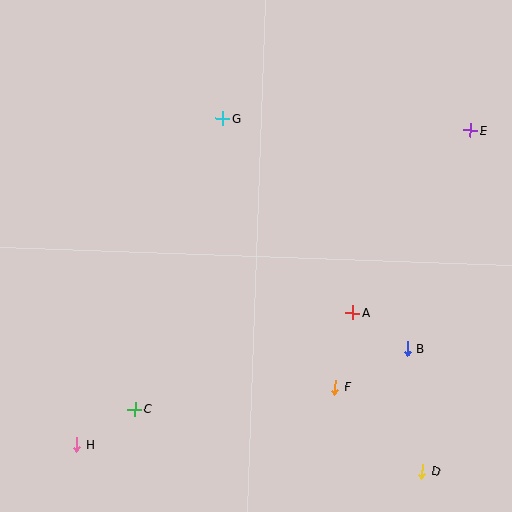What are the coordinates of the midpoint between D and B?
The midpoint between D and B is at (415, 410).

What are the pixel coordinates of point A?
Point A is at (353, 312).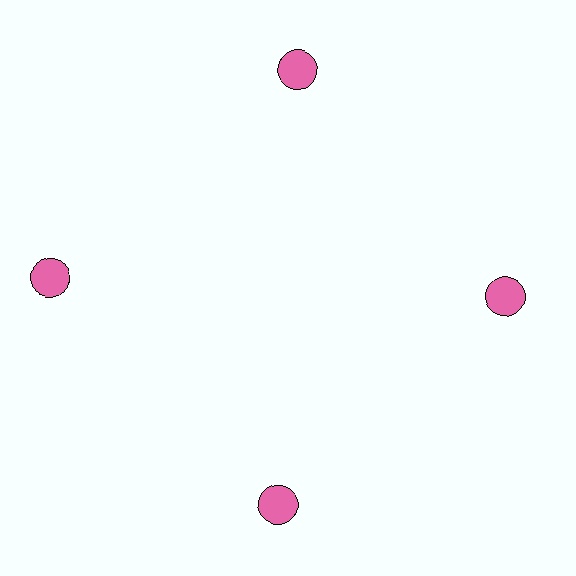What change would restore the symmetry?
The symmetry would be restored by moving it inward, back onto the ring so that all 4 circles sit at equal angles and equal distance from the center.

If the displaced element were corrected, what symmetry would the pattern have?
It would have 4-fold rotational symmetry — the pattern would map onto itself every 90 degrees.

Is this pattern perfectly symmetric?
No. The 4 pink circles are arranged in a ring, but one element near the 9 o'clock position is pushed outward from the center, breaking the 4-fold rotational symmetry.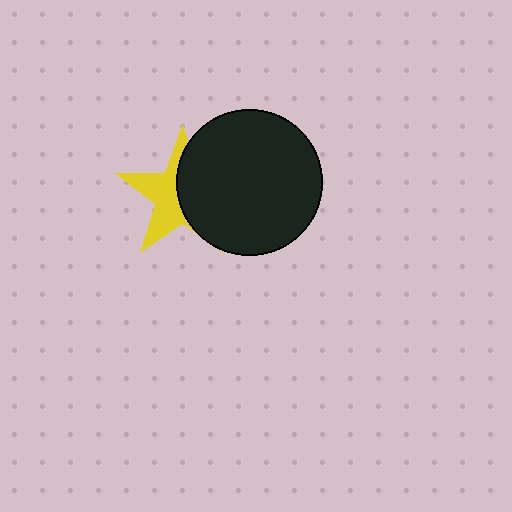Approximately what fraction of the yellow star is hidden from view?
Roughly 51% of the yellow star is hidden behind the black circle.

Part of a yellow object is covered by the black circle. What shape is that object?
It is a star.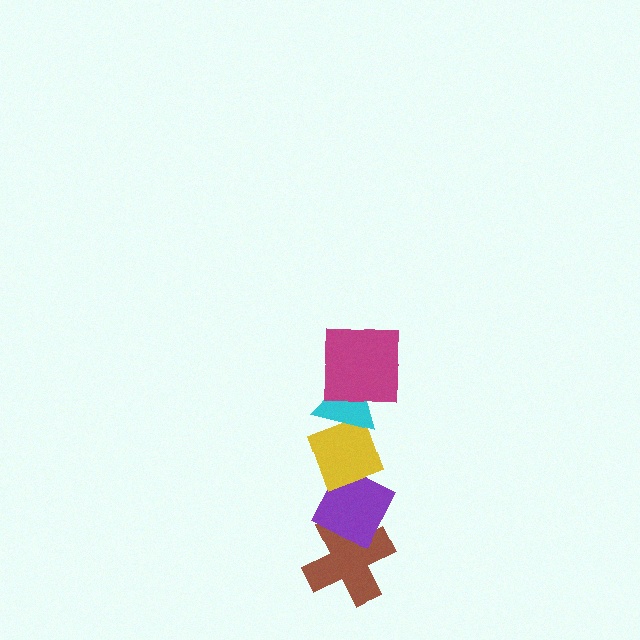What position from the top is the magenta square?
The magenta square is 1st from the top.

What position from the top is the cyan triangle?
The cyan triangle is 2nd from the top.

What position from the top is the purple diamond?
The purple diamond is 4th from the top.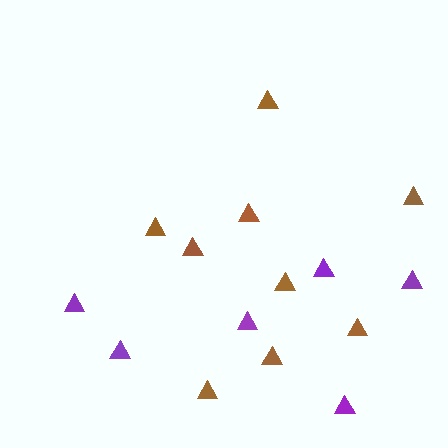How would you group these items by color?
There are 2 groups: one group of purple triangles (6) and one group of brown triangles (9).